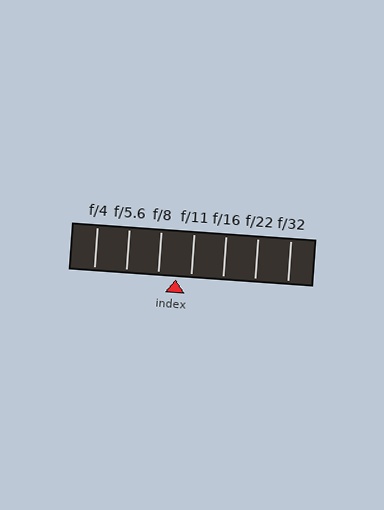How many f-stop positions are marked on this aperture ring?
There are 7 f-stop positions marked.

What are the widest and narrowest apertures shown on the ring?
The widest aperture shown is f/4 and the narrowest is f/32.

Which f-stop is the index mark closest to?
The index mark is closest to f/11.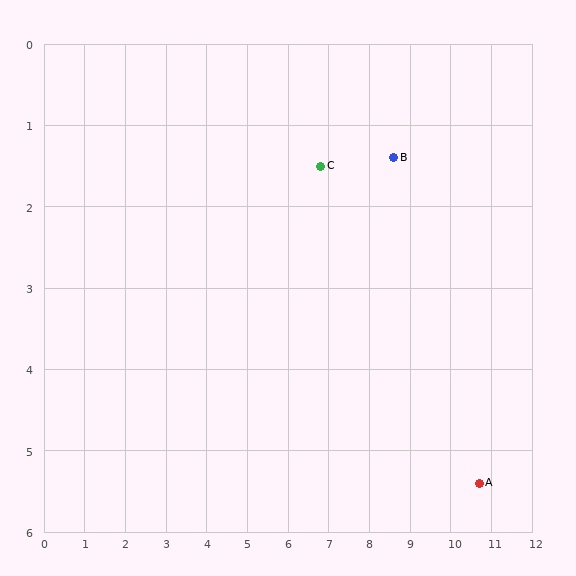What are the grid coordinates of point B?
Point B is at approximately (8.6, 1.4).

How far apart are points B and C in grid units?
Points B and C are about 1.8 grid units apart.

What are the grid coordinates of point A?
Point A is at approximately (10.7, 5.4).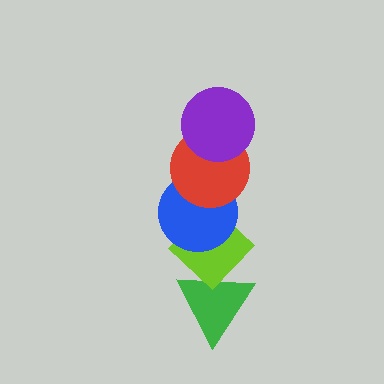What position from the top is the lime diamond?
The lime diamond is 4th from the top.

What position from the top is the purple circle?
The purple circle is 1st from the top.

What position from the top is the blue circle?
The blue circle is 3rd from the top.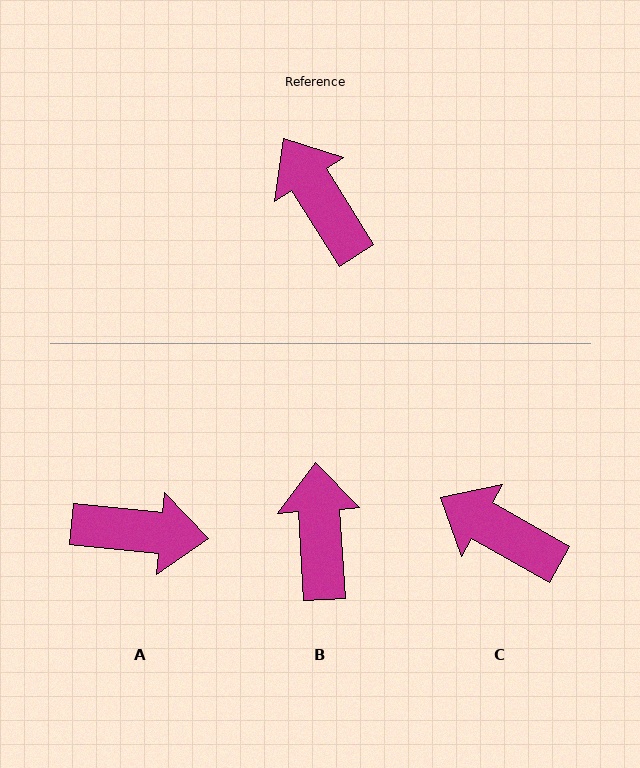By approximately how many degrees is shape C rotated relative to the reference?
Approximately 28 degrees counter-clockwise.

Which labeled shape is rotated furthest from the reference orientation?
A, about 128 degrees away.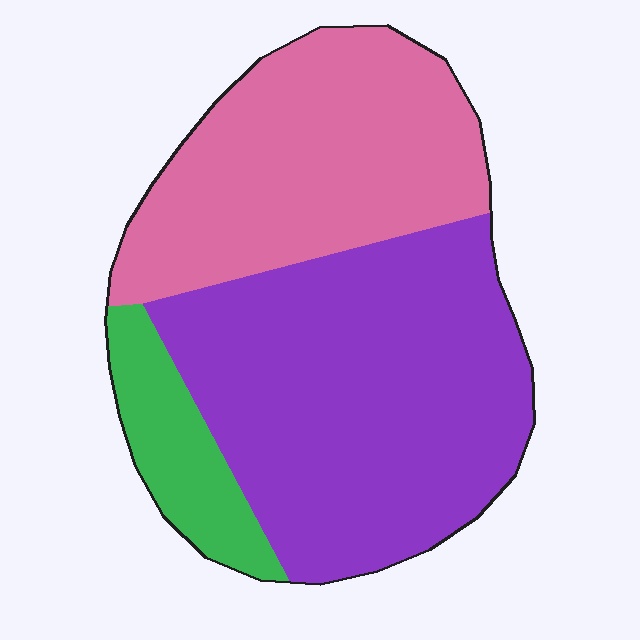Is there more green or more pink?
Pink.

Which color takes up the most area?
Purple, at roughly 50%.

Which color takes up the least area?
Green, at roughly 10%.